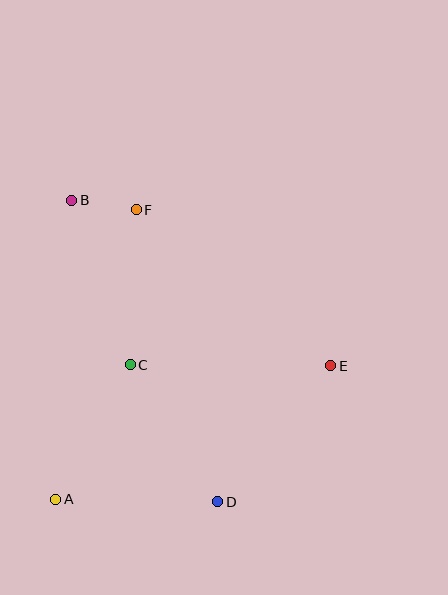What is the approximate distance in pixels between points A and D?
The distance between A and D is approximately 162 pixels.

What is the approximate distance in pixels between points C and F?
The distance between C and F is approximately 155 pixels.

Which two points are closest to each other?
Points B and F are closest to each other.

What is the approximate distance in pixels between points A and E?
The distance between A and E is approximately 306 pixels.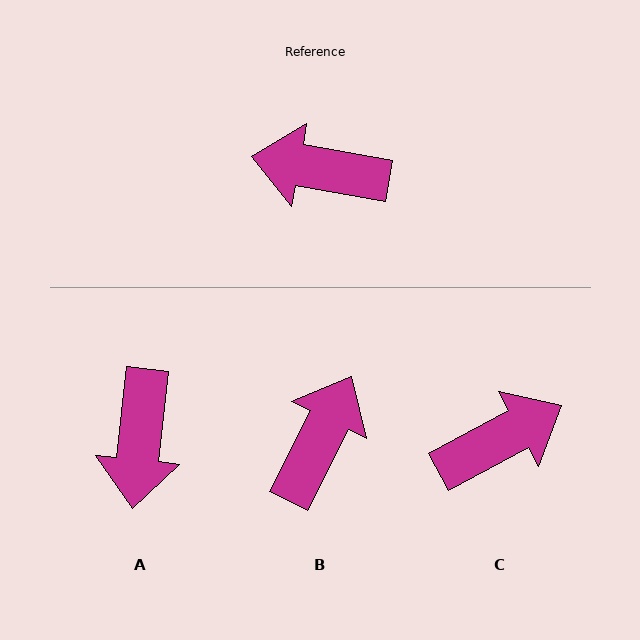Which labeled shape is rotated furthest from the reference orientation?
C, about 142 degrees away.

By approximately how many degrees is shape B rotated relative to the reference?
Approximately 106 degrees clockwise.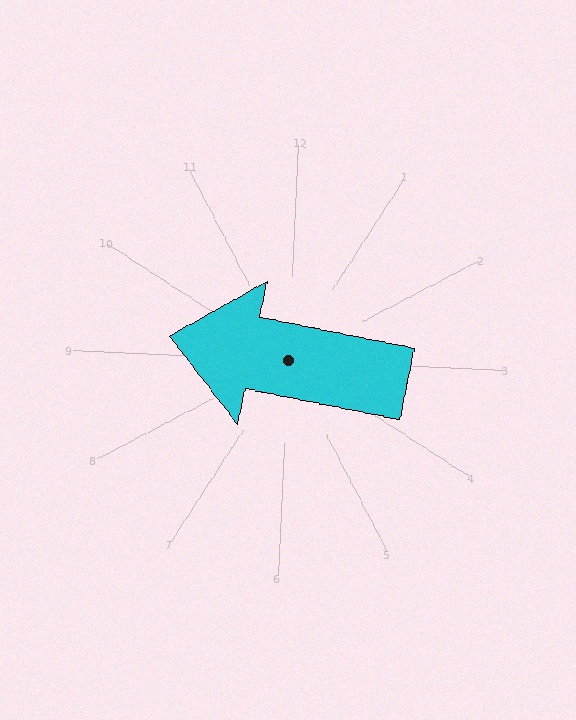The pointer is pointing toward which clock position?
Roughly 9 o'clock.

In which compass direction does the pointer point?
West.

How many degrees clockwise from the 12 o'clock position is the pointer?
Approximately 279 degrees.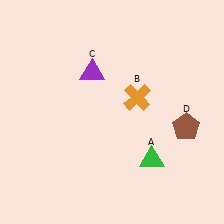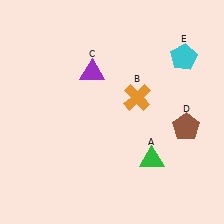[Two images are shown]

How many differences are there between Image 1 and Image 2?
There is 1 difference between the two images.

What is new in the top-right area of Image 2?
A cyan pentagon (E) was added in the top-right area of Image 2.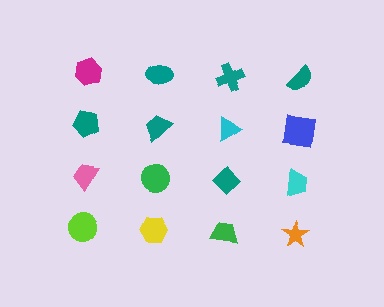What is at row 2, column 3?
A cyan triangle.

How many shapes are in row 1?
4 shapes.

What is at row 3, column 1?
A pink trapezoid.